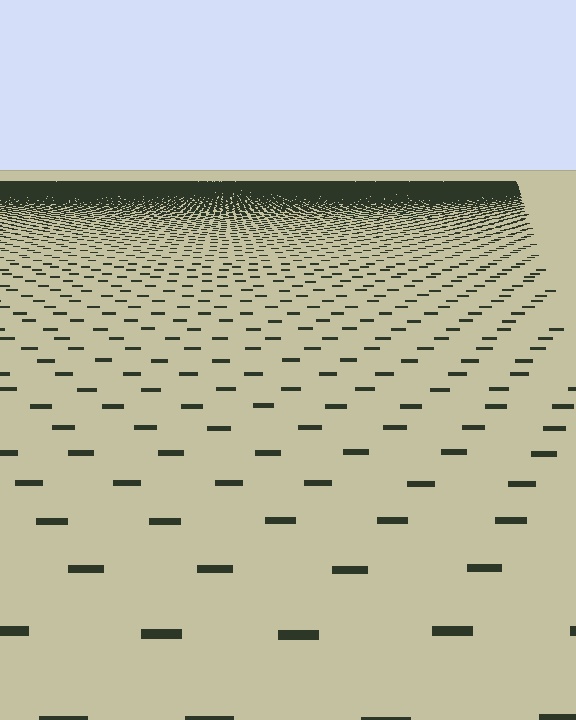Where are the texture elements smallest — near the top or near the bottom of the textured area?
Near the top.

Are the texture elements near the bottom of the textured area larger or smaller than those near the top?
Larger. Near the bottom, elements are closer to the viewer and appear at a bigger on-screen size.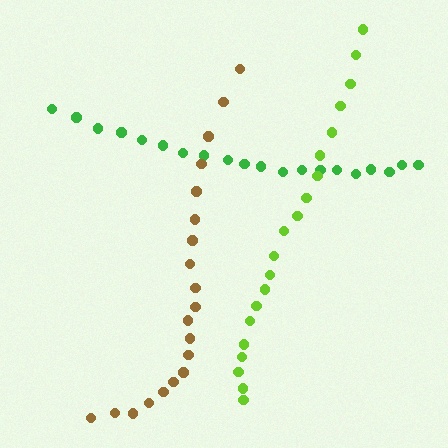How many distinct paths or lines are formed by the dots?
There are 3 distinct paths.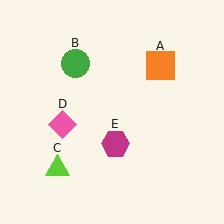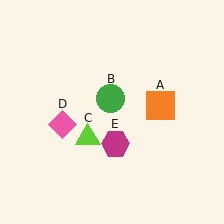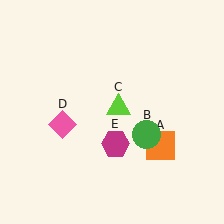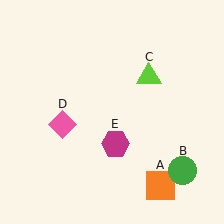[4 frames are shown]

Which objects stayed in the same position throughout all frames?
Pink diamond (object D) and magenta hexagon (object E) remained stationary.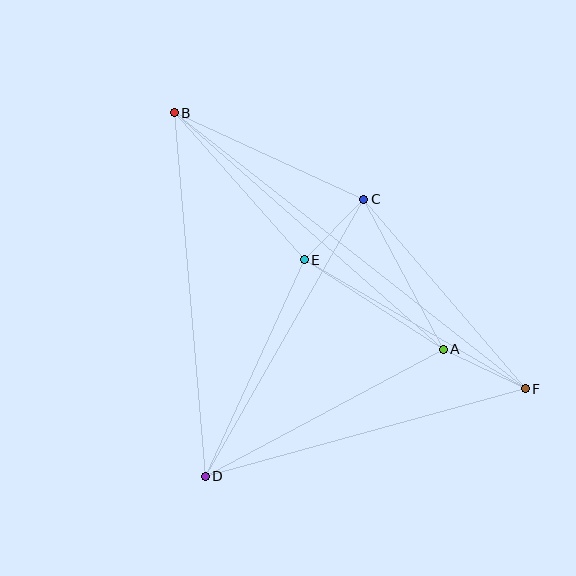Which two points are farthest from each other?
Points B and F are farthest from each other.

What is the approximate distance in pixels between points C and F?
The distance between C and F is approximately 249 pixels.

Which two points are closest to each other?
Points C and E are closest to each other.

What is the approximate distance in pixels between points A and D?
The distance between A and D is approximately 270 pixels.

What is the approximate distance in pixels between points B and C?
The distance between B and C is approximately 208 pixels.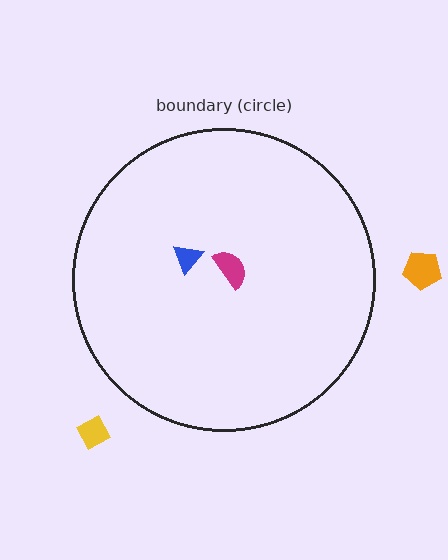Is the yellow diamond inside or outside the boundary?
Outside.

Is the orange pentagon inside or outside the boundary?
Outside.